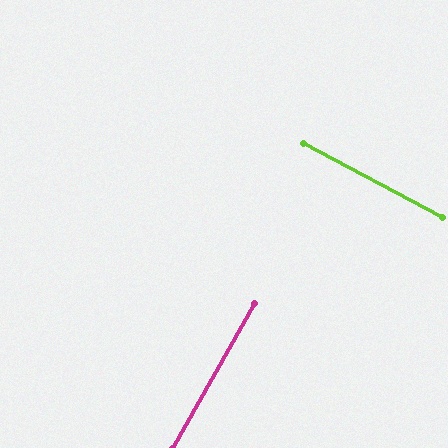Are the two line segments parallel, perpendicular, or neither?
Perpendicular — they meet at approximately 88°.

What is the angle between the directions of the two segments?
Approximately 88 degrees.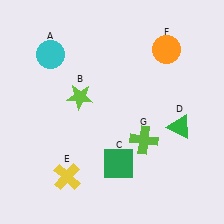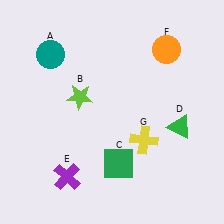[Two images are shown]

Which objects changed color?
A changed from cyan to teal. E changed from yellow to purple. G changed from lime to yellow.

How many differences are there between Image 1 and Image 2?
There are 3 differences between the two images.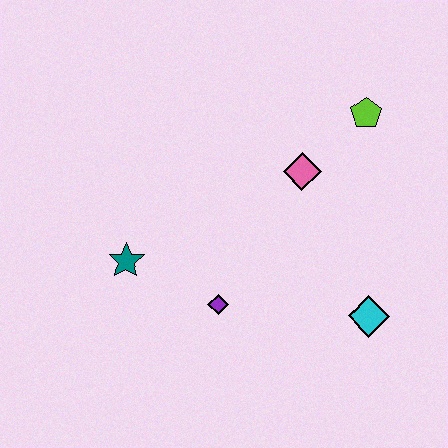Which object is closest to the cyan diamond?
The purple diamond is closest to the cyan diamond.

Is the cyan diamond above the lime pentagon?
No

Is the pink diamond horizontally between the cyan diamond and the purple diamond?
Yes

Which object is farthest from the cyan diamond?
The teal star is farthest from the cyan diamond.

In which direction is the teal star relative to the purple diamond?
The teal star is to the left of the purple diamond.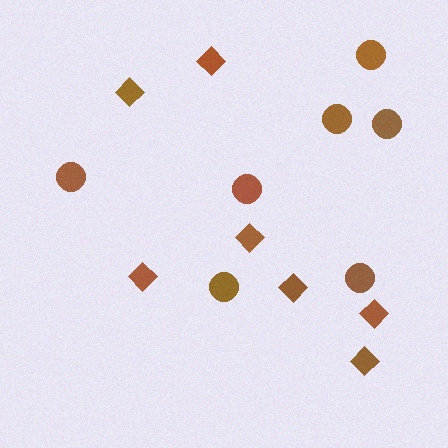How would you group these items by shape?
There are 2 groups: one group of diamonds (7) and one group of circles (7).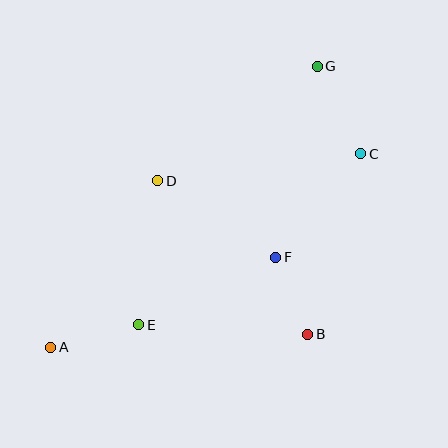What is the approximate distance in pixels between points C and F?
The distance between C and F is approximately 134 pixels.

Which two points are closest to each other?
Points B and F are closest to each other.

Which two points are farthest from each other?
Points A and G are farthest from each other.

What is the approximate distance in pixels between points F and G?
The distance between F and G is approximately 195 pixels.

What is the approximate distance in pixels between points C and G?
The distance between C and G is approximately 97 pixels.